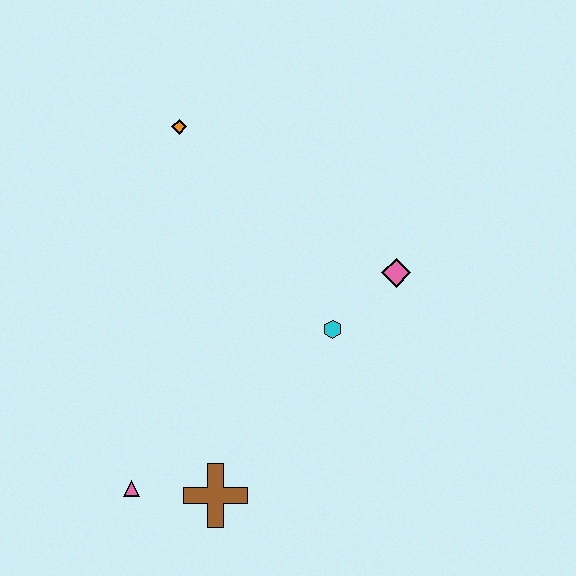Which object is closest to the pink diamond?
The cyan hexagon is closest to the pink diamond.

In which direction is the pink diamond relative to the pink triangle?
The pink diamond is to the right of the pink triangle.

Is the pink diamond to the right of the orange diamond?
Yes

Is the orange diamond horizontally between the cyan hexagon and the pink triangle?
Yes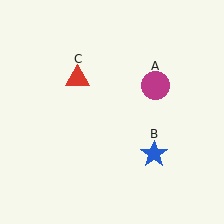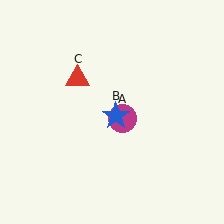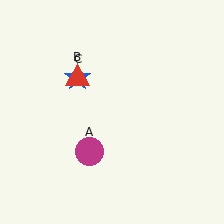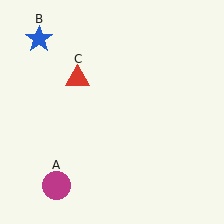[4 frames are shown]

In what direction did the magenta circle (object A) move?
The magenta circle (object A) moved down and to the left.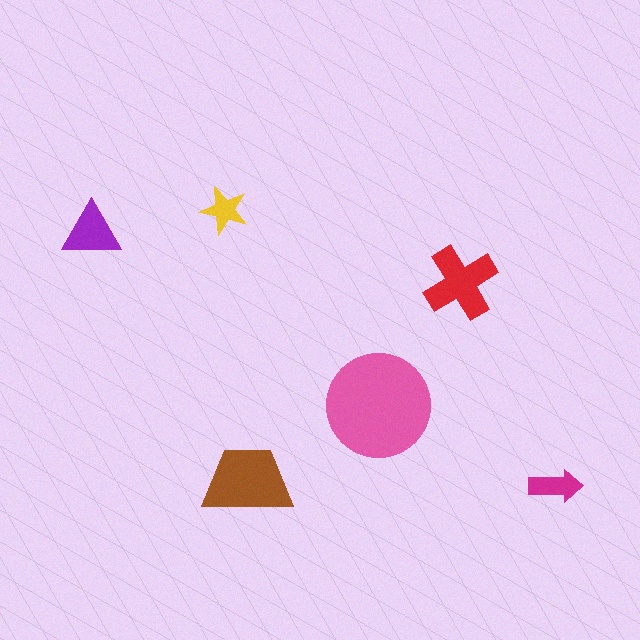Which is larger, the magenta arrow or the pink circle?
The pink circle.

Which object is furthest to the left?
The purple triangle is leftmost.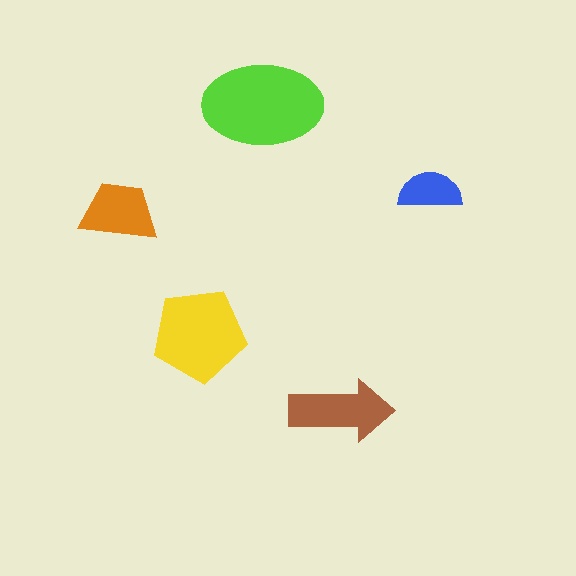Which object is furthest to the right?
The blue semicircle is rightmost.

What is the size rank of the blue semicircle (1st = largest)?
5th.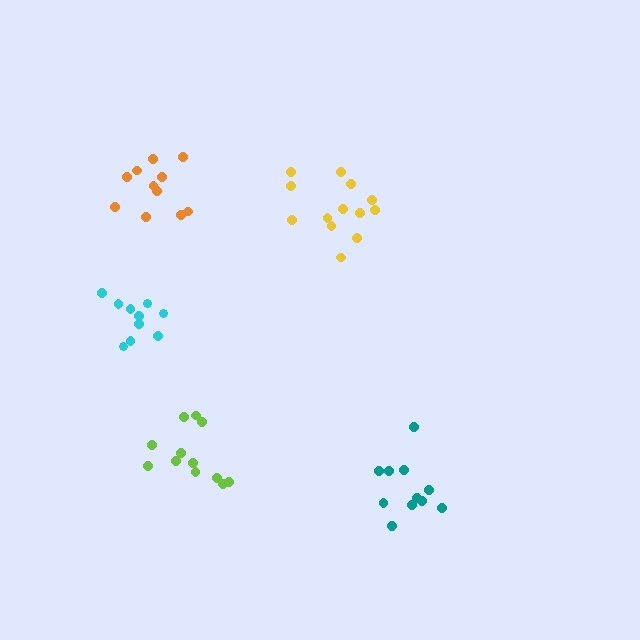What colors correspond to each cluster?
The clusters are colored: cyan, teal, lime, orange, yellow.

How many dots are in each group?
Group 1: 10 dots, Group 2: 11 dots, Group 3: 12 dots, Group 4: 11 dots, Group 5: 13 dots (57 total).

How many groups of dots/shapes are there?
There are 5 groups.